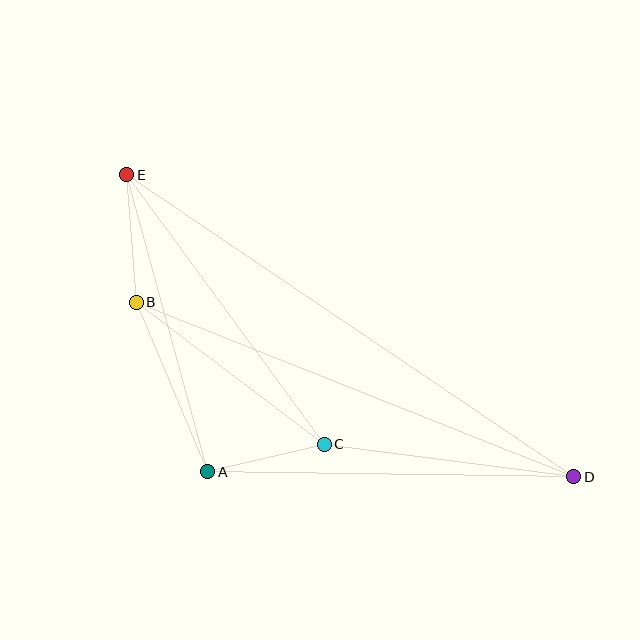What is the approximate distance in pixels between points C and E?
The distance between C and E is approximately 334 pixels.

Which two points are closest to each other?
Points A and C are closest to each other.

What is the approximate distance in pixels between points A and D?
The distance between A and D is approximately 366 pixels.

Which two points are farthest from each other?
Points D and E are farthest from each other.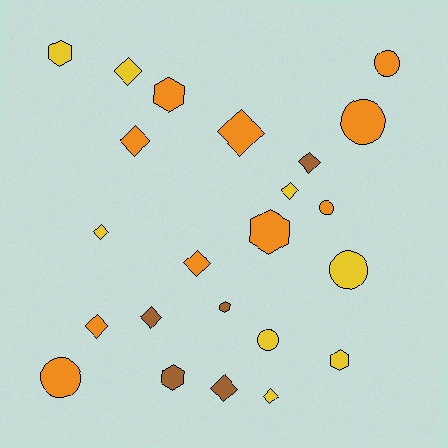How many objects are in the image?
There are 23 objects.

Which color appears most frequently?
Orange, with 10 objects.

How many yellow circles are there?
There are 2 yellow circles.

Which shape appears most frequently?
Diamond, with 11 objects.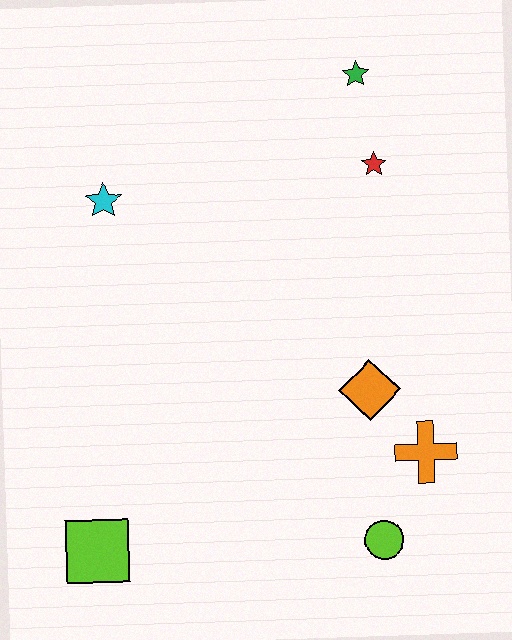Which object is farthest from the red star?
The lime square is farthest from the red star.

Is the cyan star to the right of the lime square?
Yes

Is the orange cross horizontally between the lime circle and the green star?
No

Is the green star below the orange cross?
No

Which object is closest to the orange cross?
The orange diamond is closest to the orange cross.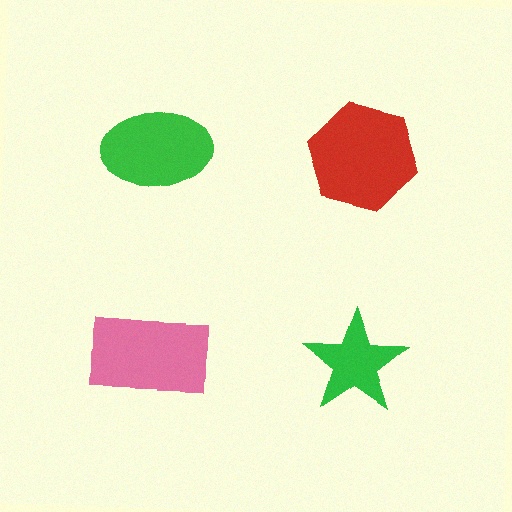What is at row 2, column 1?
A pink rectangle.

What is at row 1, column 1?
A green ellipse.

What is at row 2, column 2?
A green star.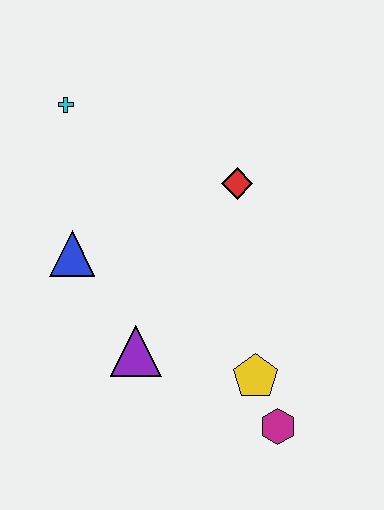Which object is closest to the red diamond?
The blue triangle is closest to the red diamond.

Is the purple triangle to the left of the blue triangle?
No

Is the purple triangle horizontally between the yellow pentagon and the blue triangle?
Yes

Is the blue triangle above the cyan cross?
No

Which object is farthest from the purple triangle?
The cyan cross is farthest from the purple triangle.